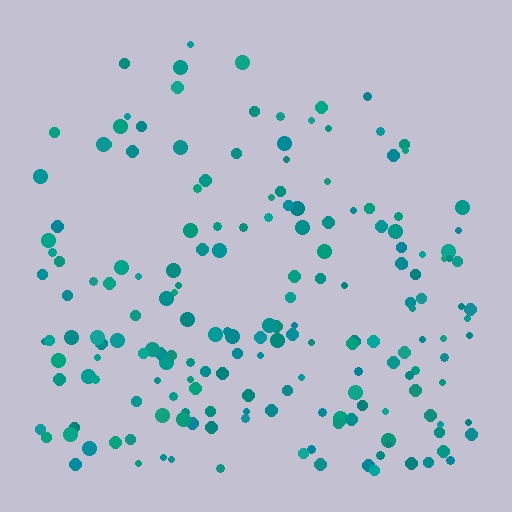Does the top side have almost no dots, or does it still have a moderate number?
Still a moderate number, just noticeably fewer than the bottom.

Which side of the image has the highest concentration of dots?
The bottom.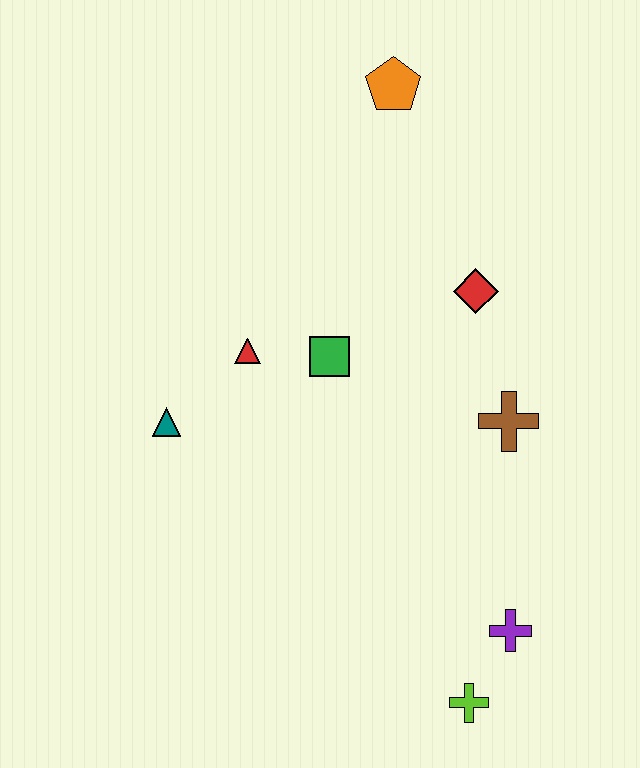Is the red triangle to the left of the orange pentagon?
Yes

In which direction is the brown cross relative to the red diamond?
The brown cross is below the red diamond.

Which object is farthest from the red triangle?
The lime cross is farthest from the red triangle.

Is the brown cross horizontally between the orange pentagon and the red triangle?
No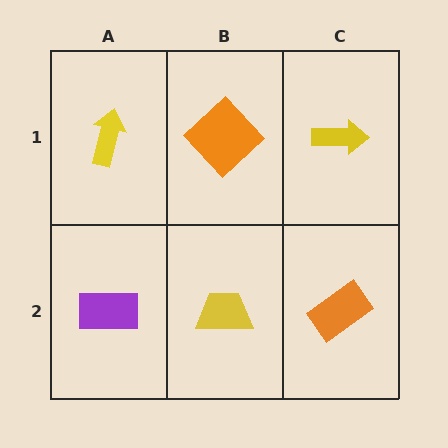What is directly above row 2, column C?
A yellow arrow.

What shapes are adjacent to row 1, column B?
A yellow trapezoid (row 2, column B), a yellow arrow (row 1, column A), a yellow arrow (row 1, column C).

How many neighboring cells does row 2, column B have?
3.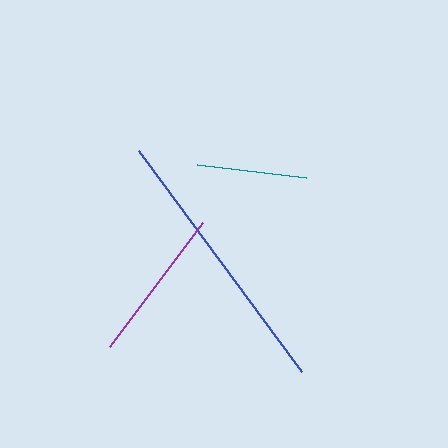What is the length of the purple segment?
The purple segment is approximately 155 pixels long.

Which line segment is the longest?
The blue line is the longest at approximately 274 pixels.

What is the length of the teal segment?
The teal segment is approximately 110 pixels long.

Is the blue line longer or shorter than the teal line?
The blue line is longer than the teal line.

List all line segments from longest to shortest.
From longest to shortest: blue, purple, teal.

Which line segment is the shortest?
The teal line is the shortest at approximately 110 pixels.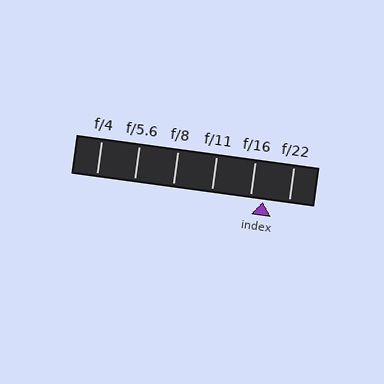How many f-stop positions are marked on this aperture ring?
There are 6 f-stop positions marked.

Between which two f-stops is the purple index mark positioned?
The index mark is between f/16 and f/22.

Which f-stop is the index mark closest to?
The index mark is closest to f/16.